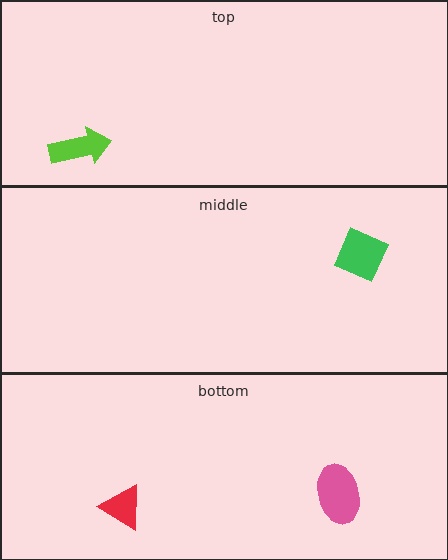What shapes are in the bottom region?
The red triangle, the pink ellipse.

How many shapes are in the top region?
1.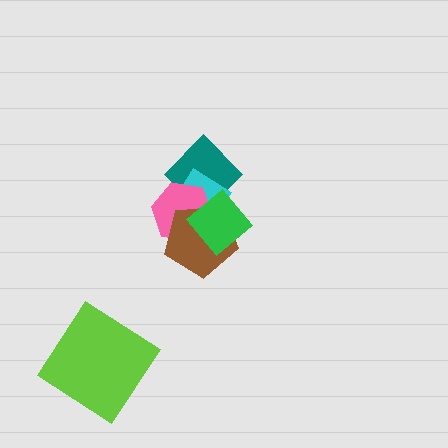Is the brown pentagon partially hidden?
Yes, it is partially covered by another shape.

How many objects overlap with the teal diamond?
4 objects overlap with the teal diamond.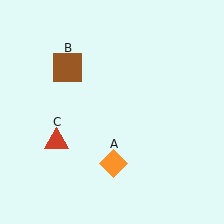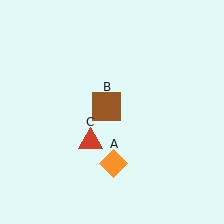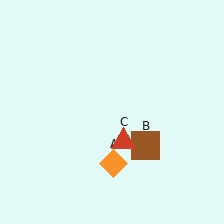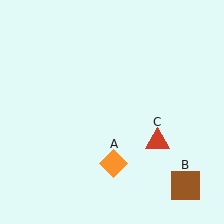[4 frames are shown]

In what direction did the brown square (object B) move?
The brown square (object B) moved down and to the right.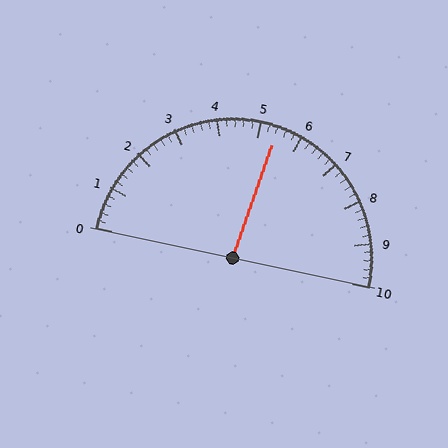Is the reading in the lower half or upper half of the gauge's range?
The reading is in the upper half of the range (0 to 10).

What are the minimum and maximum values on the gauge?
The gauge ranges from 0 to 10.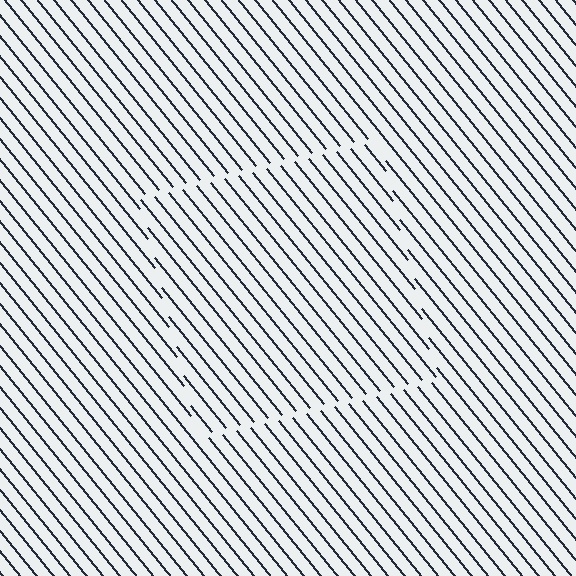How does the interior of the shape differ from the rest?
The interior of the shape contains the same grating, shifted by half a period — the contour is defined by the phase discontinuity where line-ends from the inner and outer gratings abut.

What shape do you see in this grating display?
An illusory square. The interior of the shape contains the same grating, shifted by half a period — the contour is defined by the phase discontinuity where line-ends from the inner and outer gratings abut.